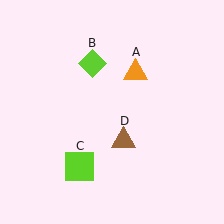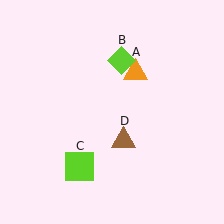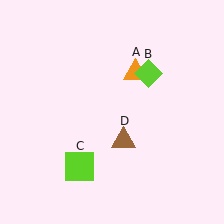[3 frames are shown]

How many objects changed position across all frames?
1 object changed position: lime diamond (object B).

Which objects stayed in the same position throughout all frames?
Orange triangle (object A) and lime square (object C) and brown triangle (object D) remained stationary.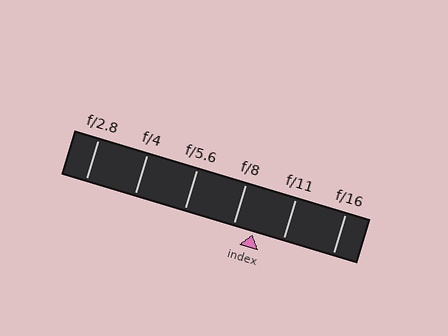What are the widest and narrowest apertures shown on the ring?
The widest aperture shown is f/2.8 and the narrowest is f/16.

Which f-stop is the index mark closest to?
The index mark is closest to f/8.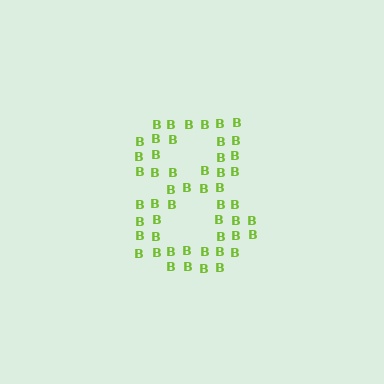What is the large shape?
The large shape is the digit 8.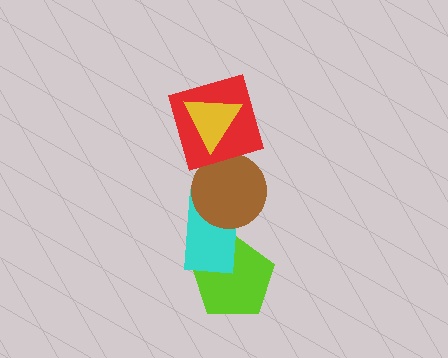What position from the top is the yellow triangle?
The yellow triangle is 1st from the top.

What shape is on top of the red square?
The yellow triangle is on top of the red square.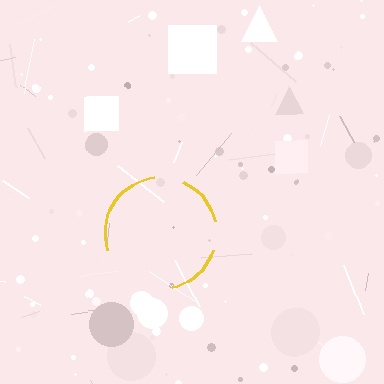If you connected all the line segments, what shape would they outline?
They would outline a circle.